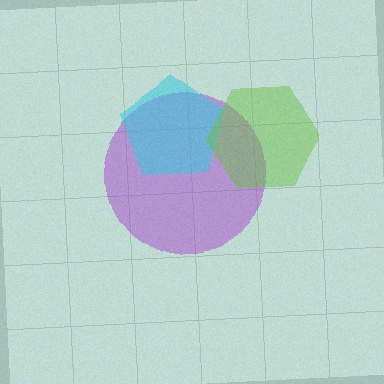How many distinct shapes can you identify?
There are 3 distinct shapes: a purple circle, a cyan pentagon, a lime hexagon.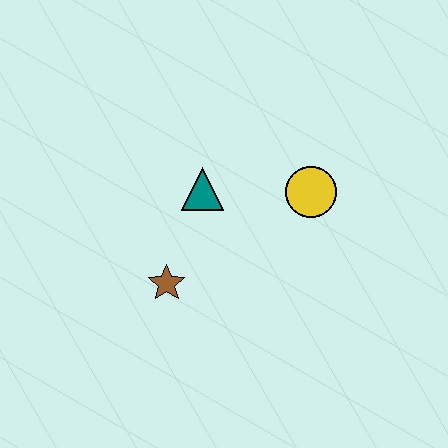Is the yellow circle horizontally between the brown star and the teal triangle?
No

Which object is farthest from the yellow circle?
The brown star is farthest from the yellow circle.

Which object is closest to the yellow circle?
The teal triangle is closest to the yellow circle.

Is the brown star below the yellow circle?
Yes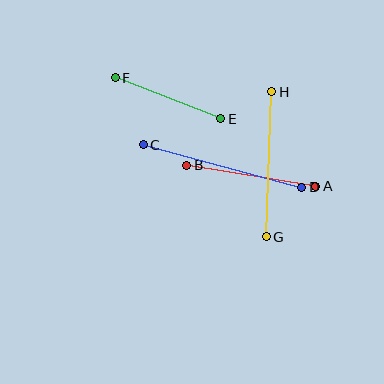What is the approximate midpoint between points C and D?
The midpoint is at approximately (222, 166) pixels.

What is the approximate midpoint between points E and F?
The midpoint is at approximately (168, 98) pixels.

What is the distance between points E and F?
The distance is approximately 113 pixels.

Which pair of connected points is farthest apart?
Points C and D are farthest apart.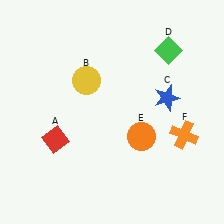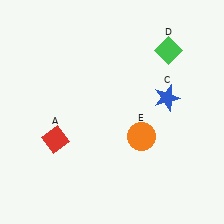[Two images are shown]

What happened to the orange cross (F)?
The orange cross (F) was removed in Image 2. It was in the bottom-right area of Image 1.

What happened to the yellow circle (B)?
The yellow circle (B) was removed in Image 2. It was in the top-left area of Image 1.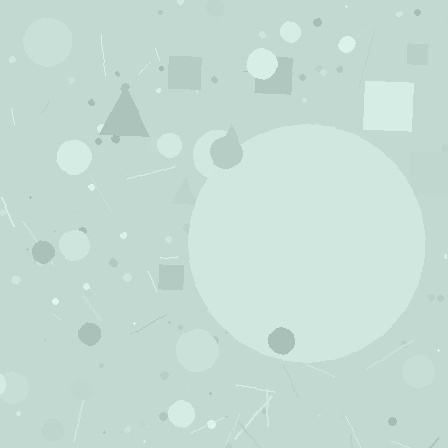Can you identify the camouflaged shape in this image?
The camouflaged shape is a circle.